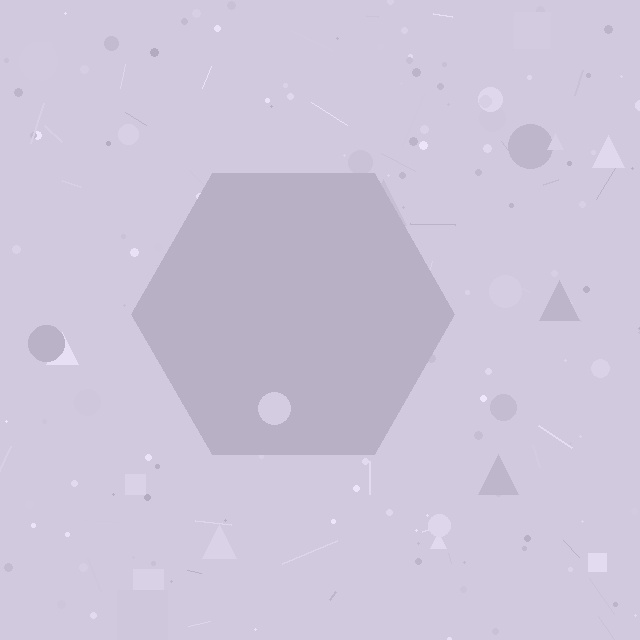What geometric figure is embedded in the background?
A hexagon is embedded in the background.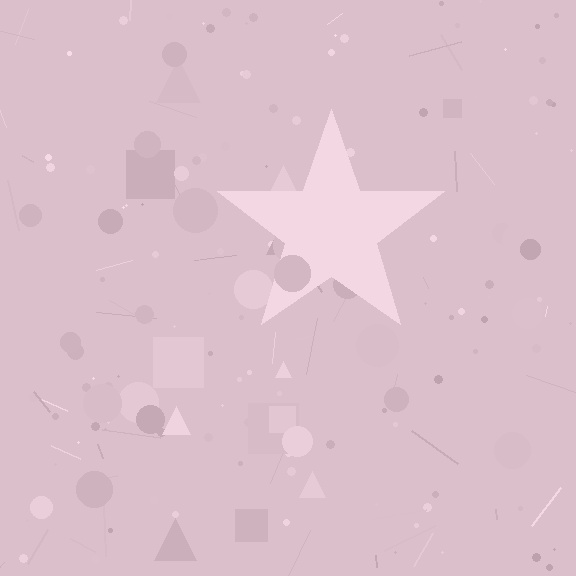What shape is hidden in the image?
A star is hidden in the image.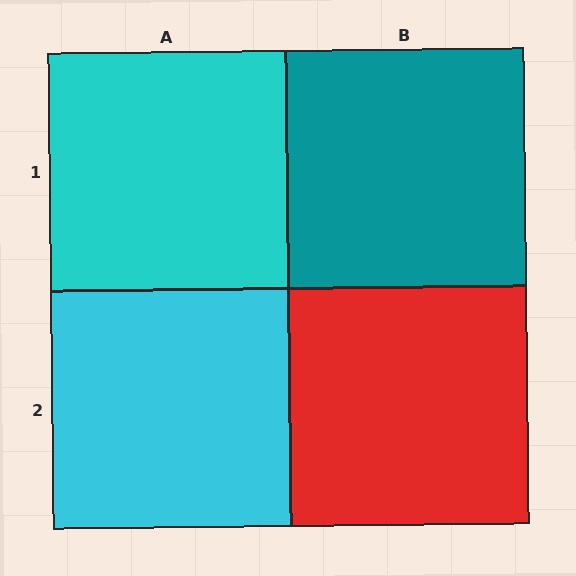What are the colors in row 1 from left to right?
Cyan, teal.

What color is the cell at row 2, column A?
Cyan.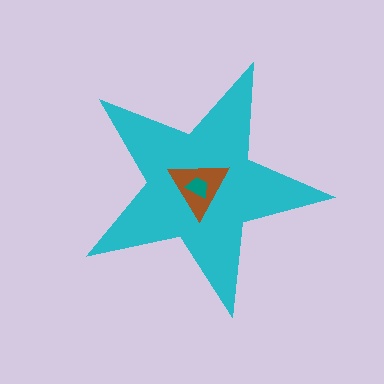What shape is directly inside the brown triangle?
The teal trapezoid.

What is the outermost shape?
The cyan star.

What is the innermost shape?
The teal trapezoid.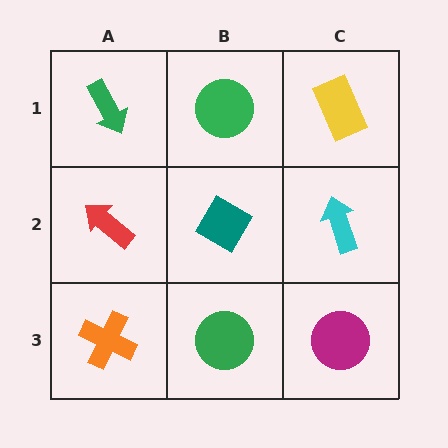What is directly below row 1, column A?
A red arrow.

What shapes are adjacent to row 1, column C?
A cyan arrow (row 2, column C), a green circle (row 1, column B).